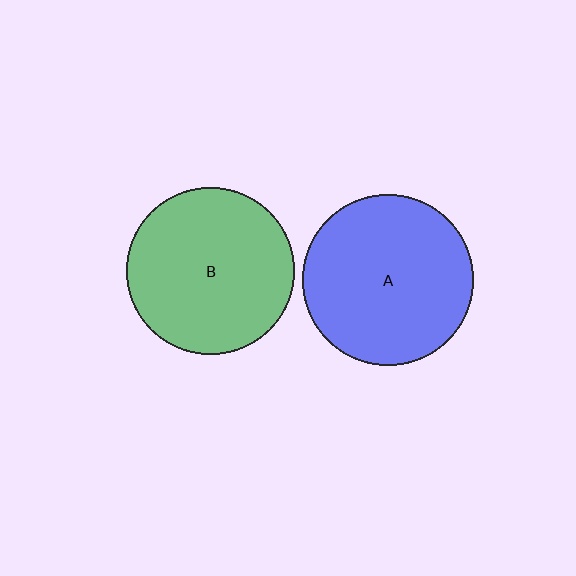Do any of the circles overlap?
No, none of the circles overlap.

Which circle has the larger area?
Circle A (blue).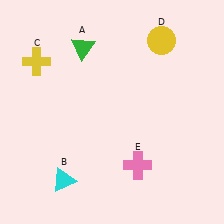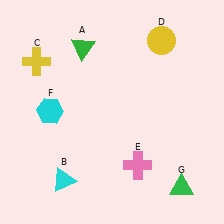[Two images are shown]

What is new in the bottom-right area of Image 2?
A green triangle (G) was added in the bottom-right area of Image 2.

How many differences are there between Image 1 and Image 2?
There are 2 differences between the two images.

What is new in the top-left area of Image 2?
A cyan hexagon (F) was added in the top-left area of Image 2.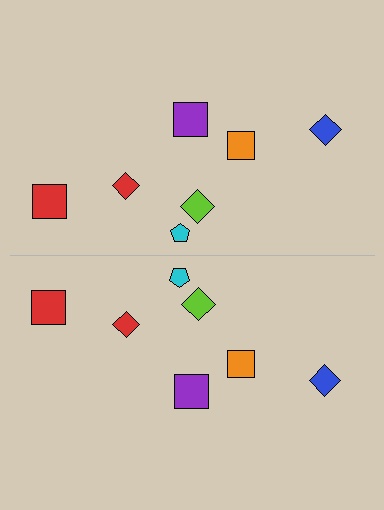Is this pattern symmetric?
Yes, this pattern has bilateral (reflection) symmetry.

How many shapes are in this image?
There are 14 shapes in this image.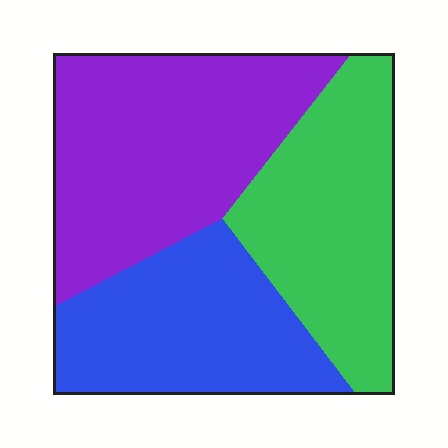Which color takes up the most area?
Purple, at roughly 40%.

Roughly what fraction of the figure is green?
Green covers about 30% of the figure.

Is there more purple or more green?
Purple.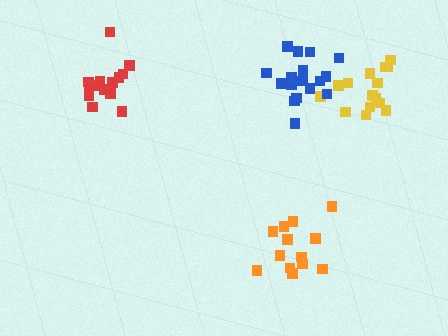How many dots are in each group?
Group 1: 15 dots, Group 2: 13 dots, Group 3: 14 dots, Group 4: 17 dots (59 total).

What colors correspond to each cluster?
The clusters are colored: yellow, orange, red, blue.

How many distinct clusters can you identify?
There are 4 distinct clusters.